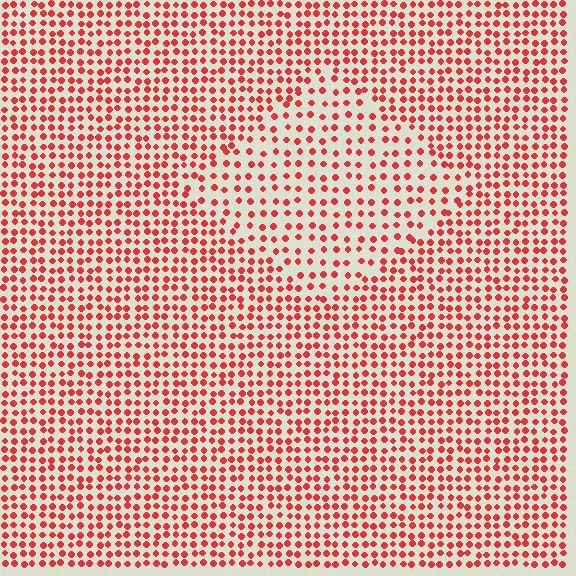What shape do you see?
I see a diamond.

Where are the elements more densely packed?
The elements are more densely packed outside the diamond boundary.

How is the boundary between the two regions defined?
The boundary is defined by a change in element density (approximately 1.7x ratio). All elements are the same color, size, and shape.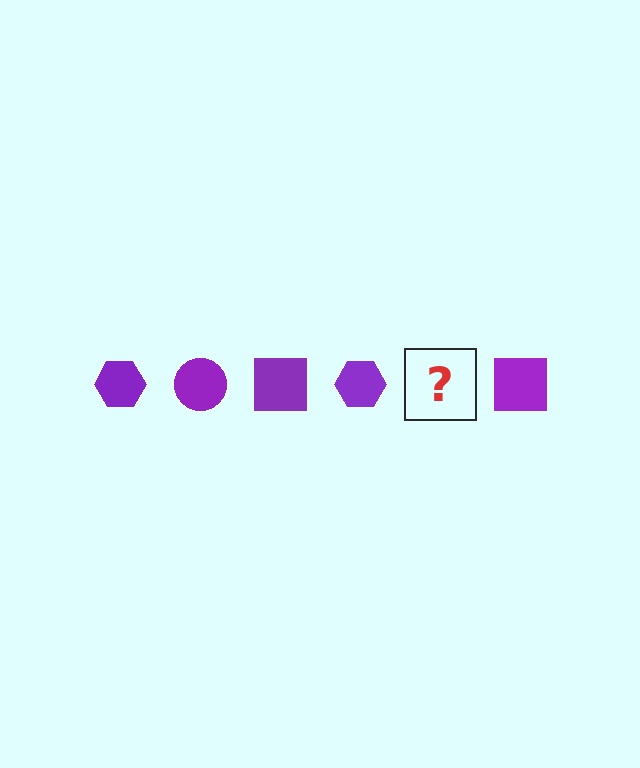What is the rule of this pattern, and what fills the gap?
The rule is that the pattern cycles through hexagon, circle, square shapes in purple. The gap should be filled with a purple circle.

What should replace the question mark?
The question mark should be replaced with a purple circle.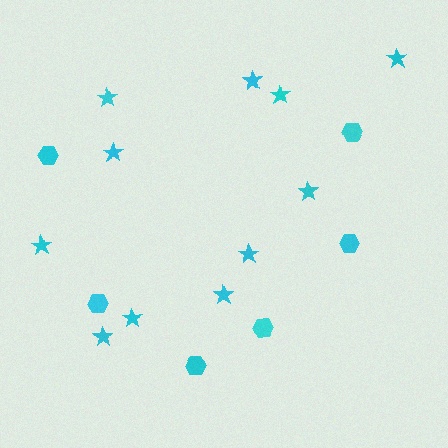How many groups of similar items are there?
There are 2 groups: one group of stars (11) and one group of hexagons (6).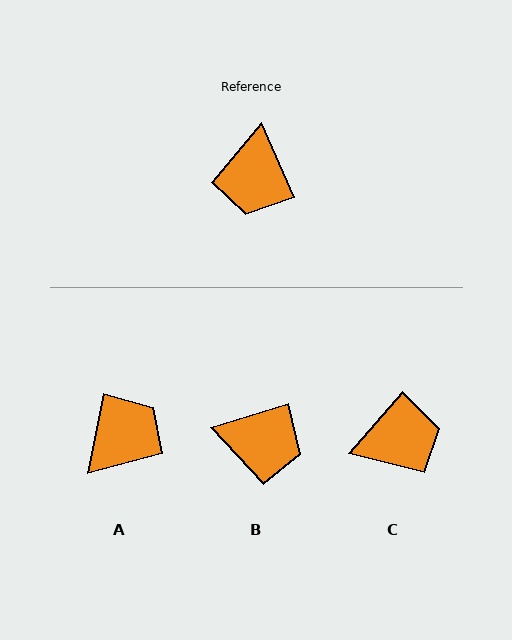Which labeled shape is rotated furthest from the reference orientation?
A, about 145 degrees away.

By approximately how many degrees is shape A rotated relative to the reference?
Approximately 145 degrees counter-clockwise.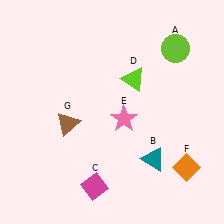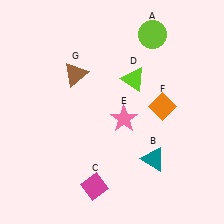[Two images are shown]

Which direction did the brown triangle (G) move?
The brown triangle (G) moved up.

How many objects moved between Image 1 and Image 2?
3 objects moved between the two images.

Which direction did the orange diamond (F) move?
The orange diamond (F) moved up.